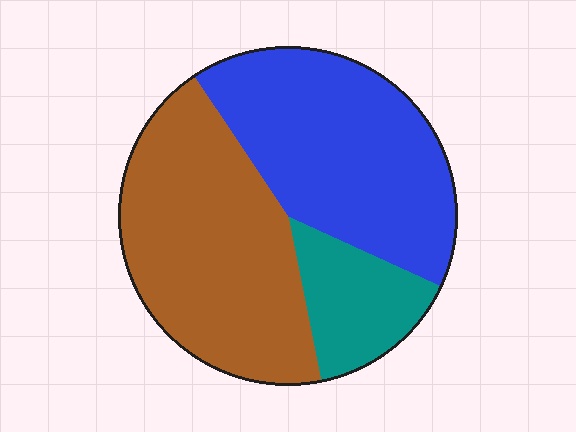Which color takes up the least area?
Teal, at roughly 15%.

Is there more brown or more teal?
Brown.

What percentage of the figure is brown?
Brown covers 44% of the figure.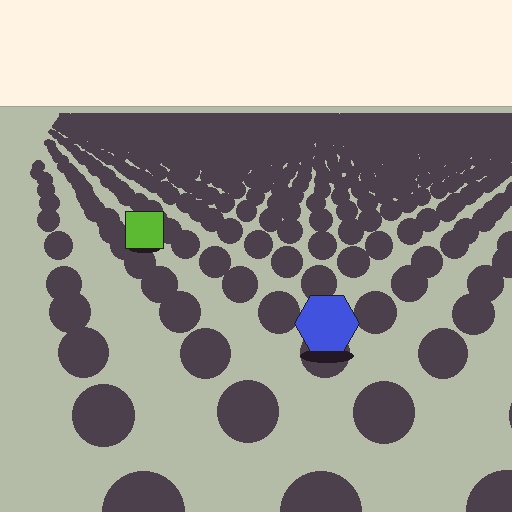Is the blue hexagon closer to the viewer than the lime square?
Yes. The blue hexagon is closer — you can tell from the texture gradient: the ground texture is coarser near it.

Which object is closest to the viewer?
The blue hexagon is closest. The texture marks near it are larger and more spread out.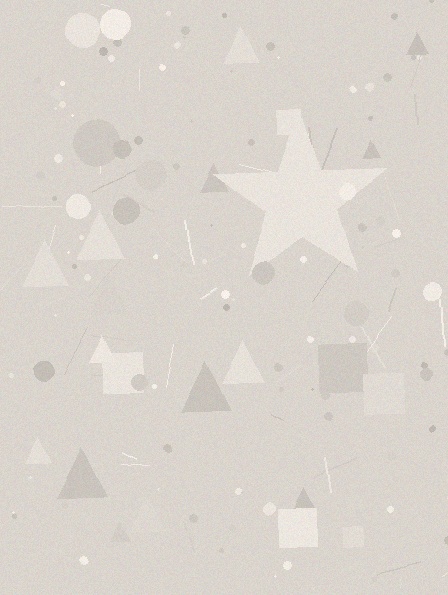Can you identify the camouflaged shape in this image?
The camouflaged shape is a star.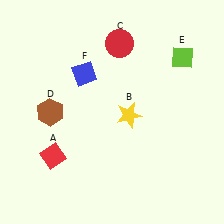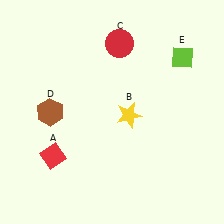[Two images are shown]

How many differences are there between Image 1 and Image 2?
There is 1 difference between the two images.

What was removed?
The blue diamond (F) was removed in Image 2.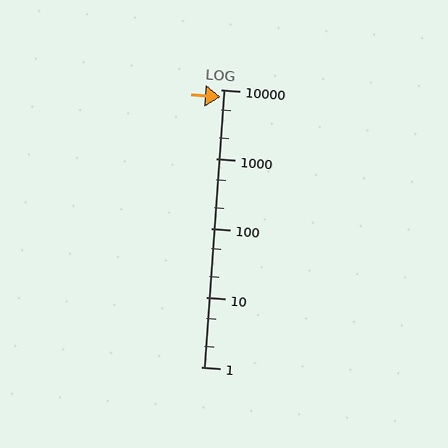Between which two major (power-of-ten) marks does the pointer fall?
The pointer is between 1000 and 10000.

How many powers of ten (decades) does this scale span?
The scale spans 4 decades, from 1 to 10000.